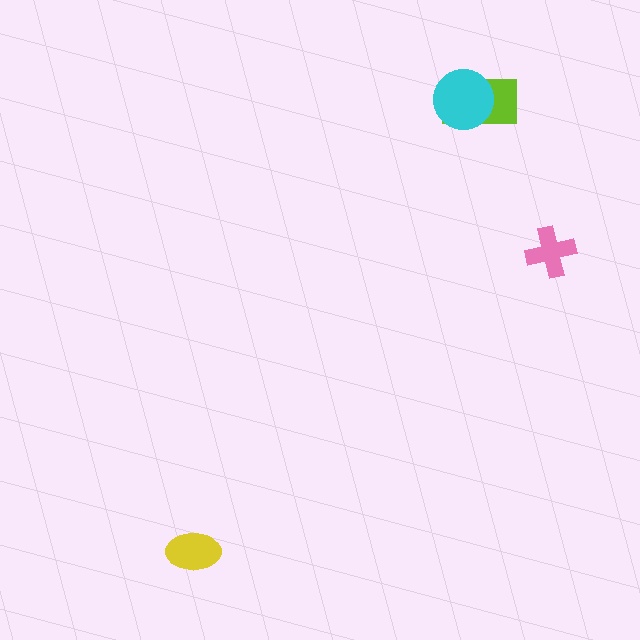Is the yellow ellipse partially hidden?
No, no other shape covers it.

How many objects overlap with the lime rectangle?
1 object overlaps with the lime rectangle.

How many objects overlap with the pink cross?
0 objects overlap with the pink cross.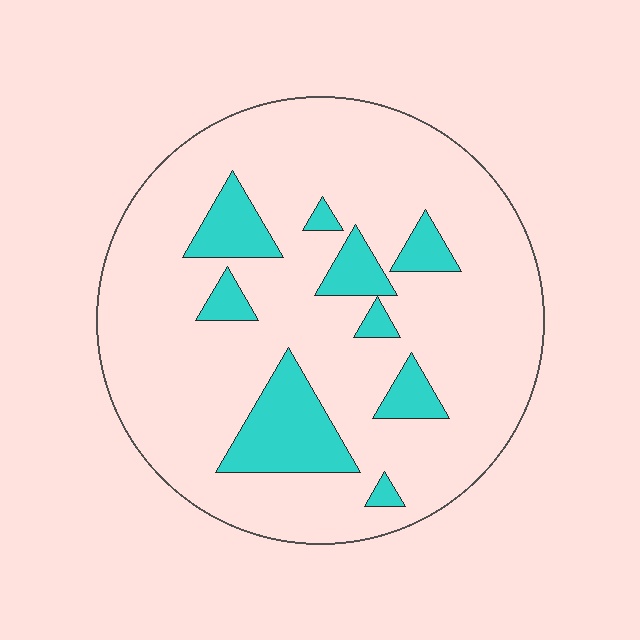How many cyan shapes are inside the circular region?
9.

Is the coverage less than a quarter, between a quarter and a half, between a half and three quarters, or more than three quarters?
Less than a quarter.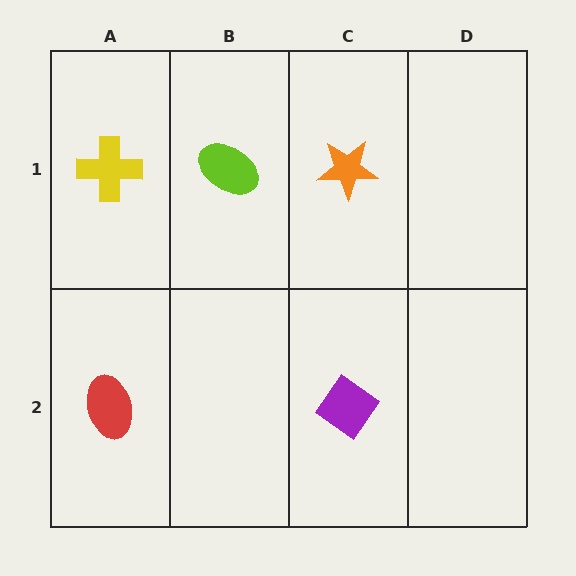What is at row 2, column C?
A purple diamond.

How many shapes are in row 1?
3 shapes.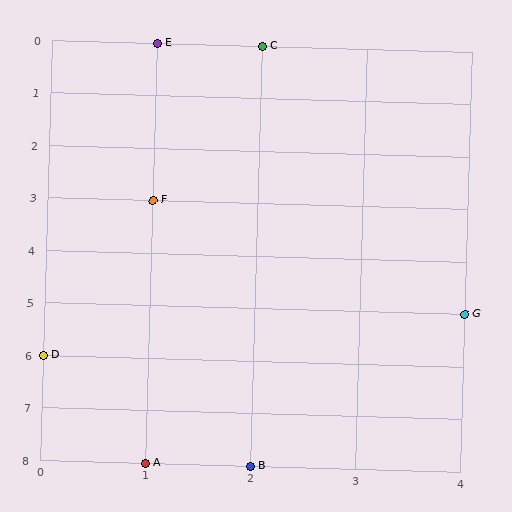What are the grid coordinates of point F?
Point F is at grid coordinates (1, 3).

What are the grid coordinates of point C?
Point C is at grid coordinates (2, 0).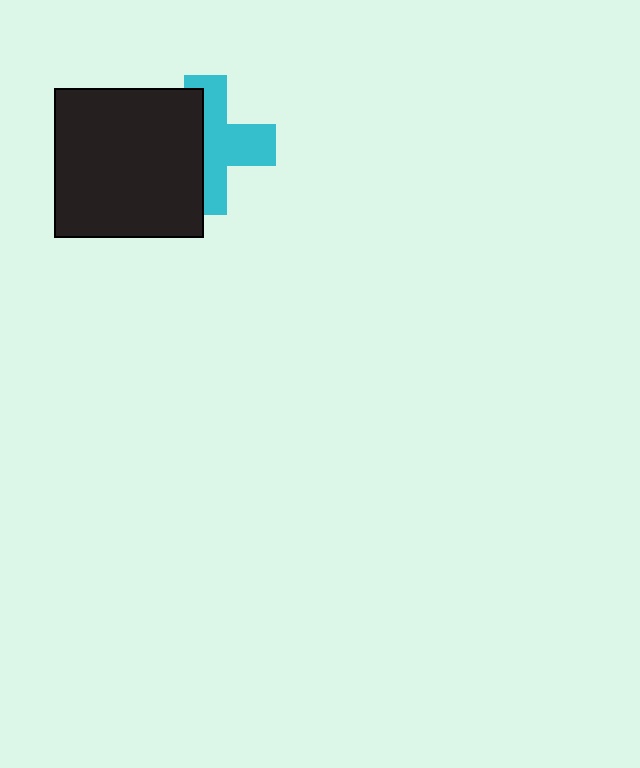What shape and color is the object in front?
The object in front is a black square.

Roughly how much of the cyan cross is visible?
About half of it is visible (roughly 55%).